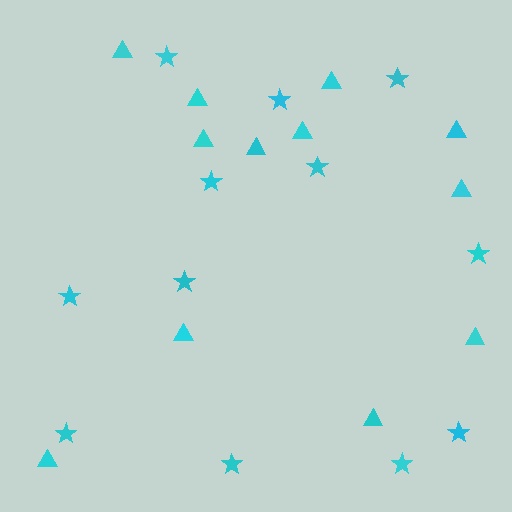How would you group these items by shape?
There are 2 groups: one group of stars (12) and one group of triangles (12).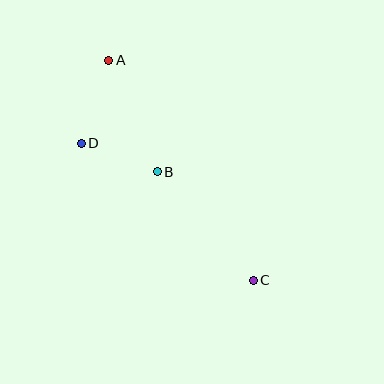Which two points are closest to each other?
Points B and D are closest to each other.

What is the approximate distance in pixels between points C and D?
The distance between C and D is approximately 220 pixels.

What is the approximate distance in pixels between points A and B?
The distance between A and B is approximately 121 pixels.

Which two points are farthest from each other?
Points A and C are farthest from each other.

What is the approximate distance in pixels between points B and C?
The distance between B and C is approximately 145 pixels.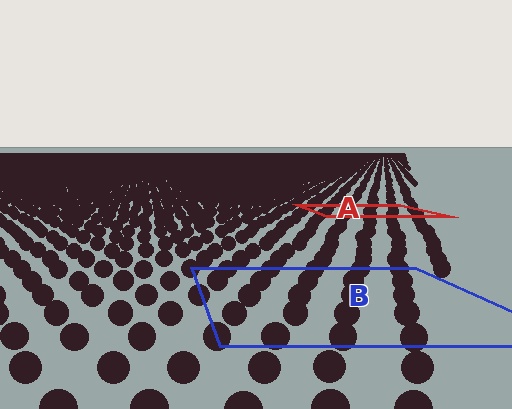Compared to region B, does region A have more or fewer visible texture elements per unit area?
Region A has more texture elements per unit area — they are packed more densely because it is farther away.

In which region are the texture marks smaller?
The texture marks are smaller in region A, because it is farther away.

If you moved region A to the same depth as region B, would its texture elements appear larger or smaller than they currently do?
They would appear larger. At a closer depth, the same texture elements are projected at a bigger on-screen size.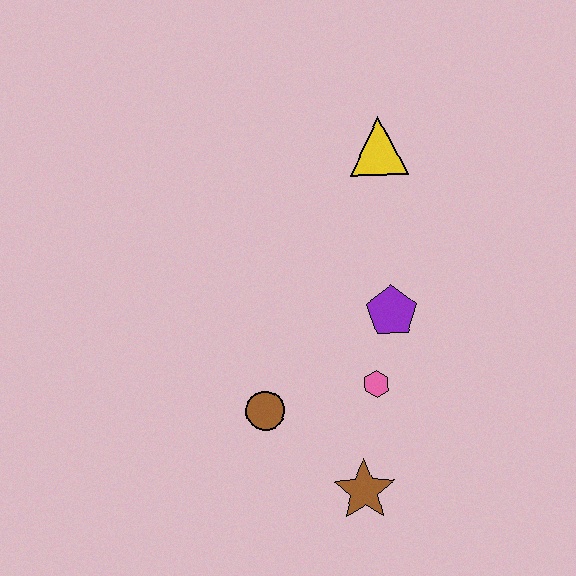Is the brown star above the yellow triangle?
No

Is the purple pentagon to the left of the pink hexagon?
No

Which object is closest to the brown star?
The pink hexagon is closest to the brown star.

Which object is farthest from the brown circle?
The yellow triangle is farthest from the brown circle.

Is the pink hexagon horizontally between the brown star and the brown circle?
No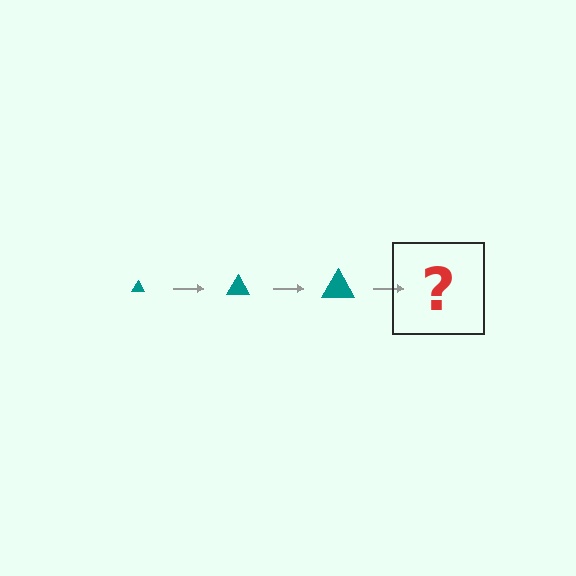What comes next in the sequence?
The next element should be a teal triangle, larger than the previous one.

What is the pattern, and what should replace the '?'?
The pattern is that the triangle gets progressively larger each step. The '?' should be a teal triangle, larger than the previous one.